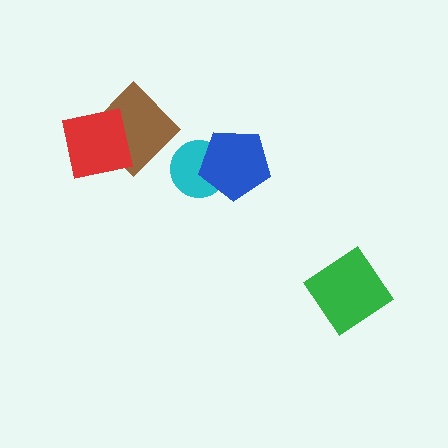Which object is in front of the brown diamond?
The red square is in front of the brown diamond.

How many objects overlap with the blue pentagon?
1 object overlaps with the blue pentagon.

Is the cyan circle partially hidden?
Yes, it is partially covered by another shape.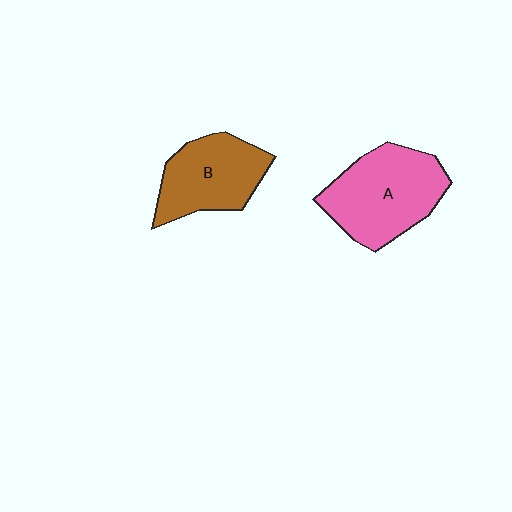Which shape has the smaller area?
Shape B (brown).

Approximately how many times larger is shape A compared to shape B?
Approximately 1.3 times.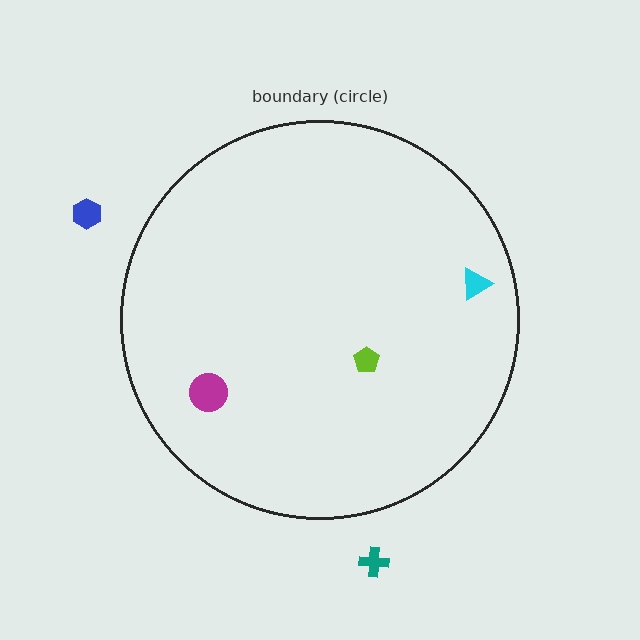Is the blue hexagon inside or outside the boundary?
Outside.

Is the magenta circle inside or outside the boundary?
Inside.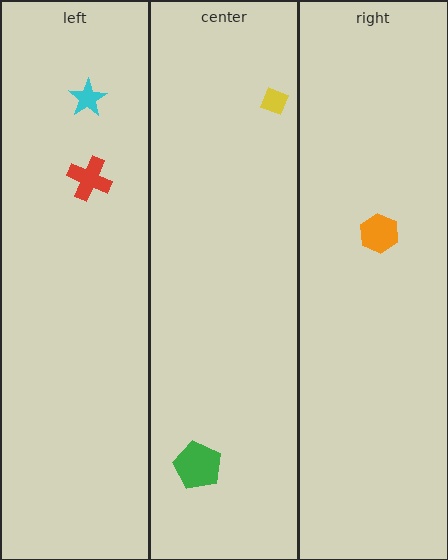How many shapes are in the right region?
1.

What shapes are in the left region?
The red cross, the cyan star.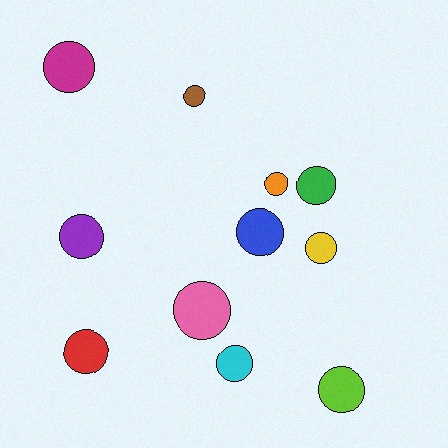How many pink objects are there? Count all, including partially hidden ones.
There is 1 pink object.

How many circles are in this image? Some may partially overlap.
There are 11 circles.